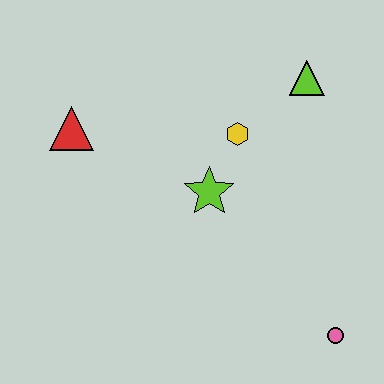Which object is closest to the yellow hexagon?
The lime star is closest to the yellow hexagon.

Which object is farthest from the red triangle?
The pink circle is farthest from the red triangle.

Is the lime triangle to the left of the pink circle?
Yes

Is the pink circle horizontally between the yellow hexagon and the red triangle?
No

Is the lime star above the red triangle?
No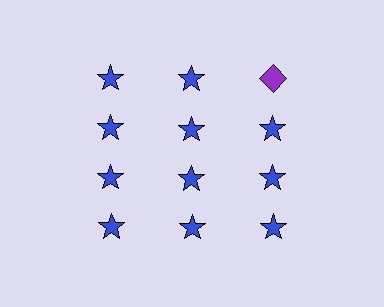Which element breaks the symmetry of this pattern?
The purple diamond in the top row, center column breaks the symmetry. All other shapes are blue stars.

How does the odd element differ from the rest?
It differs in both color (purple instead of blue) and shape (diamond instead of star).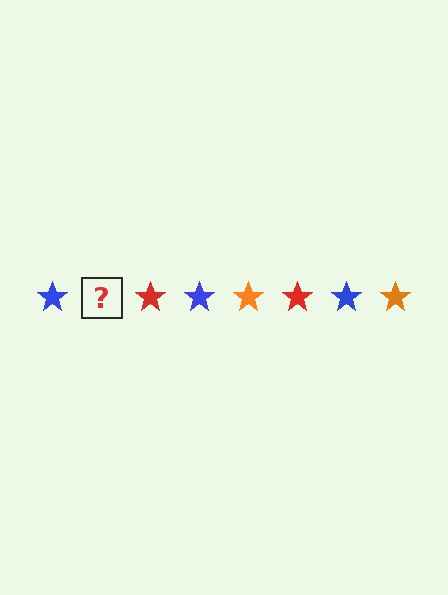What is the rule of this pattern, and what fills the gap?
The rule is that the pattern cycles through blue, orange, red stars. The gap should be filled with an orange star.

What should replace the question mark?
The question mark should be replaced with an orange star.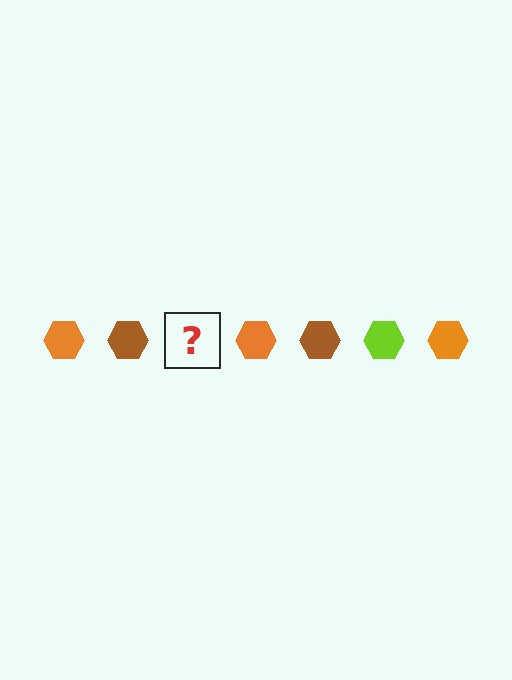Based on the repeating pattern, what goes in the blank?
The blank should be a lime hexagon.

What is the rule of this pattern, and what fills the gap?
The rule is that the pattern cycles through orange, brown, lime hexagons. The gap should be filled with a lime hexagon.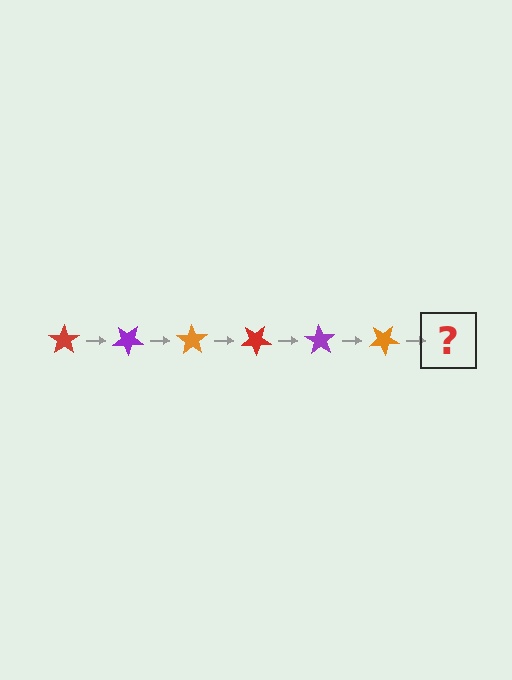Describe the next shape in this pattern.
It should be a red star, rotated 210 degrees from the start.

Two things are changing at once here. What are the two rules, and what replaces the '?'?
The two rules are that it rotates 35 degrees each step and the color cycles through red, purple, and orange. The '?' should be a red star, rotated 210 degrees from the start.